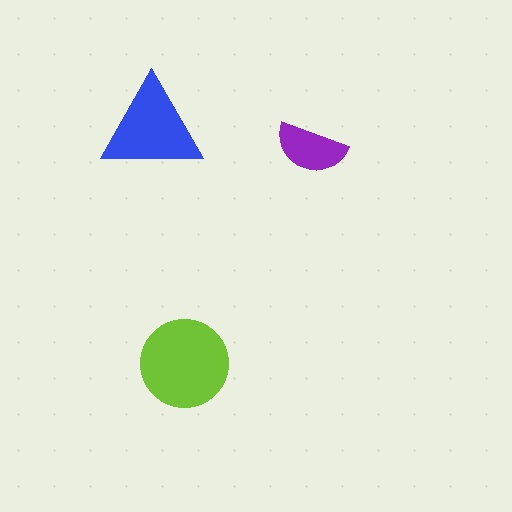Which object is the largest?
The lime circle.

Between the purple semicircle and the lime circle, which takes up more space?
The lime circle.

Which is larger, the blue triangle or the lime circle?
The lime circle.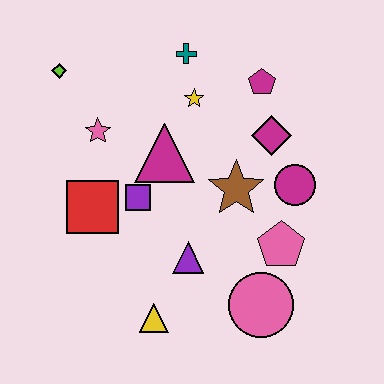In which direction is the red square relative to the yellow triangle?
The red square is above the yellow triangle.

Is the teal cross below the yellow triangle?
No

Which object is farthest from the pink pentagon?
The lime diamond is farthest from the pink pentagon.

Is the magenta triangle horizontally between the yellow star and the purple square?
Yes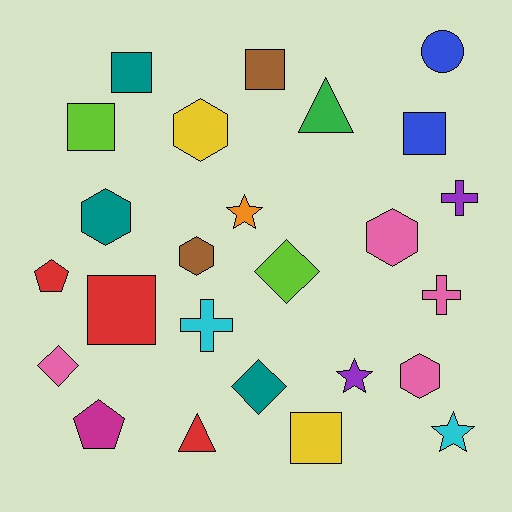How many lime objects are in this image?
There are 2 lime objects.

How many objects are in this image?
There are 25 objects.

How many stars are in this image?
There are 3 stars.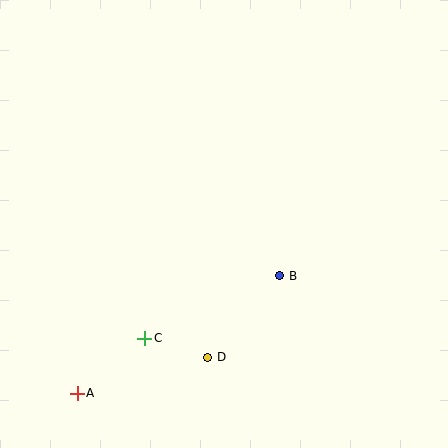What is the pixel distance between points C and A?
The distance between C and A is 87 pixels.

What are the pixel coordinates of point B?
Point B is at (280, 276).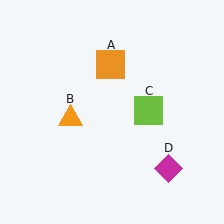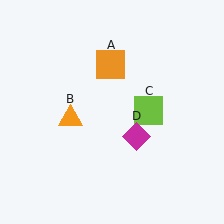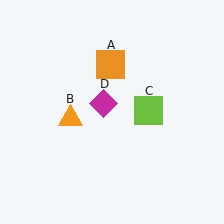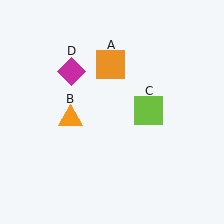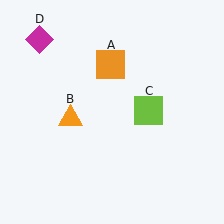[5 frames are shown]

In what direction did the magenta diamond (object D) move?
The magenta diamond (object D) moved up and to the left.